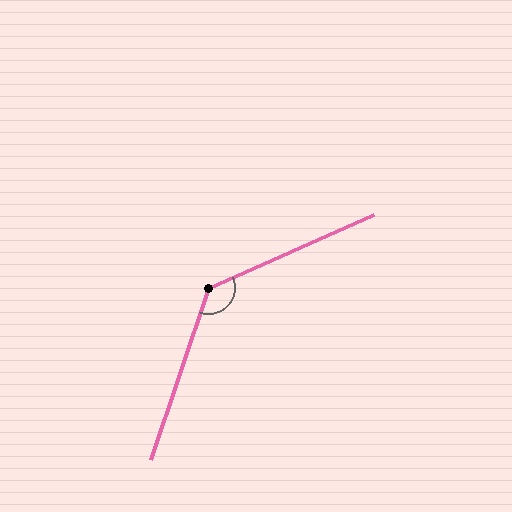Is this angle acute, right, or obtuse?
It is obtuse.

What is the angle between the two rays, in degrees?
Approximately 133 degrees.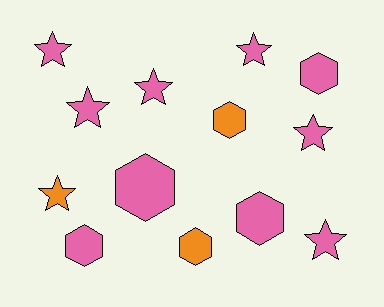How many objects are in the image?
There are 13 objects.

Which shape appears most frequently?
Star, with 7 objects.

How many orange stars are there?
There is 1 orange star.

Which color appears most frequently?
Pink, with 10 objects.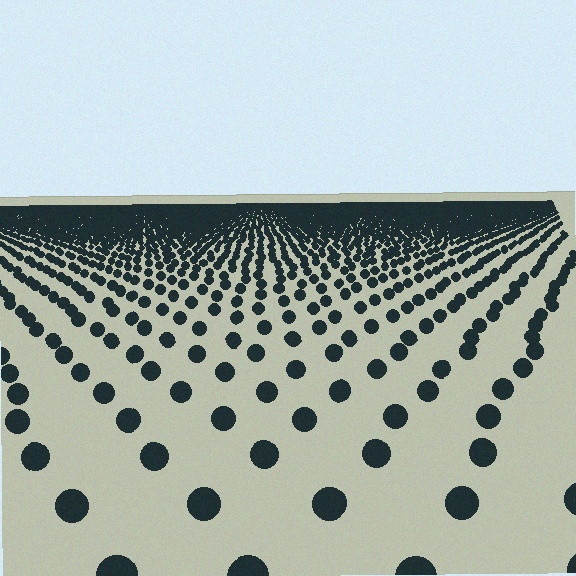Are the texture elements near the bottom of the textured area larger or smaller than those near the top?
Larger. Near the bottom, elements are closer to the viewer and appear at a bigger on-screen size.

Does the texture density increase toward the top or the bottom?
Density increases toward the top.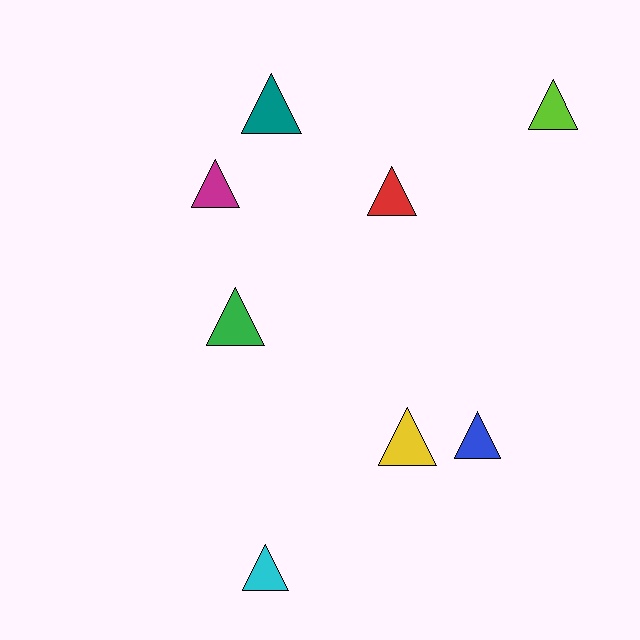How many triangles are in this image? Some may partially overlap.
There are 8 triangles.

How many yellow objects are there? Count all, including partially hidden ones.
There is 1 yellow object.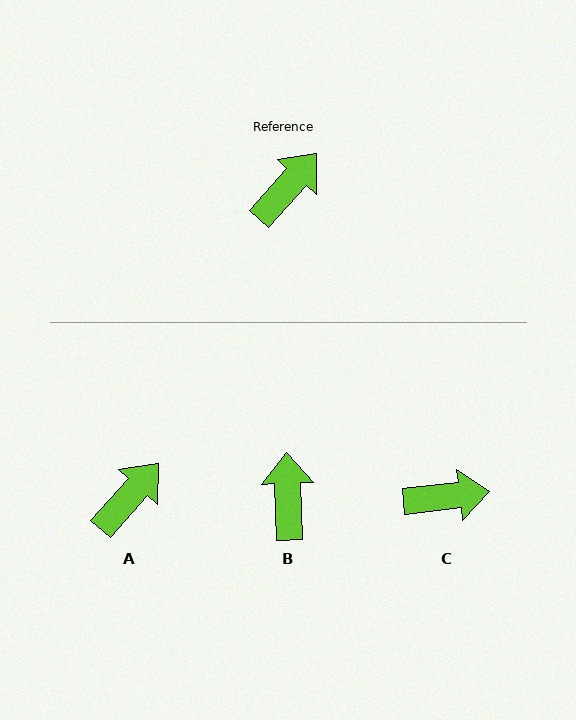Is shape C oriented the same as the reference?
No, it is off by about 42 degrees.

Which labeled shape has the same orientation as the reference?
A.